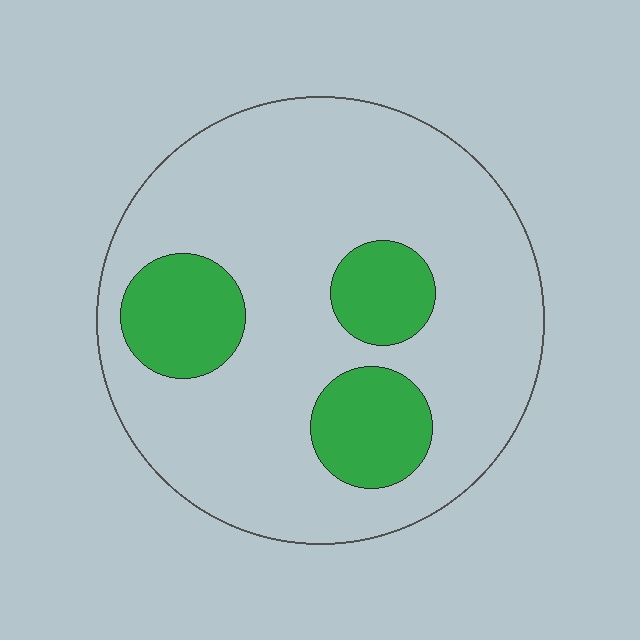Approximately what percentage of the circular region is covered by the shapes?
Approximately 20%.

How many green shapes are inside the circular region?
3.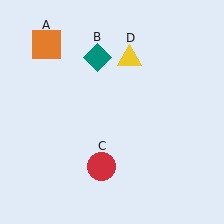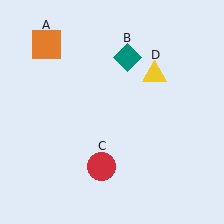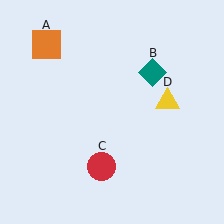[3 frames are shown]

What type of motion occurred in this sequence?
The teal diamond (object B), yellow triangle (object D) rotated clockwise around the center of the scene.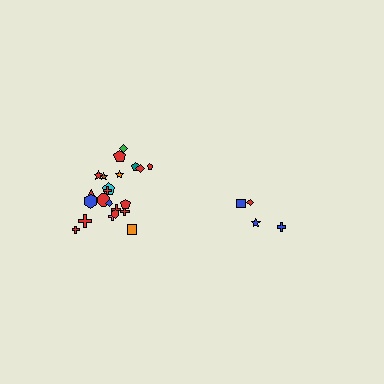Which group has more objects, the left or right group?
The left group.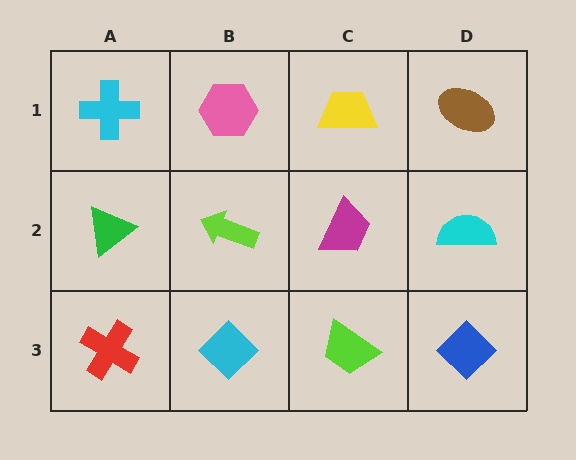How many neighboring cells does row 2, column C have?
4.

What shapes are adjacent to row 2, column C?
A yellow trapezoid (row 1, column C), a lime trapezoid (row 3, column C), a lime arrow (row 2, column B), a cyan semicircle (row 2, column D).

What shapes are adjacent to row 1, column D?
A cyan semicircle (row 2, column D), a yellow trapezoid (row 1, column C).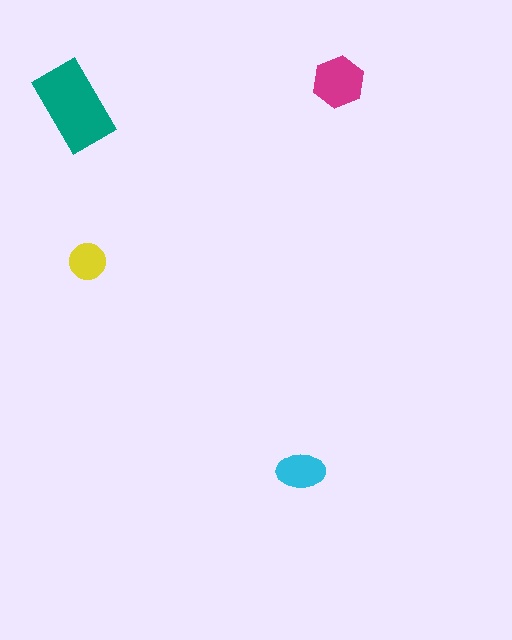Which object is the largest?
The teal rectangle.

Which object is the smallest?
The yellow circle.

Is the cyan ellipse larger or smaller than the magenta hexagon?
Smaller.